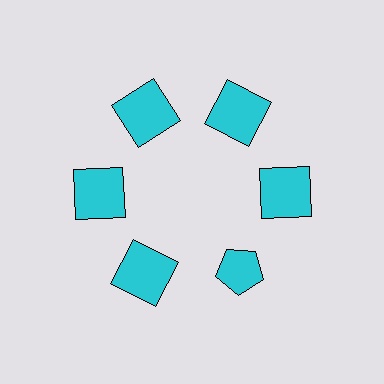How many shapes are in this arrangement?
There are 6 shapes arranged in a ring pattern.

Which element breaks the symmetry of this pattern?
The cyan pentagon at roughly the 5 o'clock position breaks the symmetry. All other shapes are cyan squares.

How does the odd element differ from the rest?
It has a different shape: pentagon instead of square.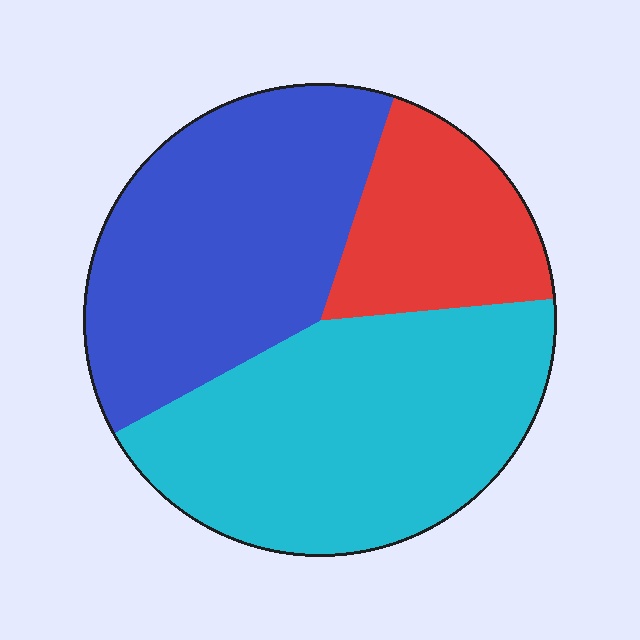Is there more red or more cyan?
Cyan.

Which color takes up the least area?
Red, at roughly 20%.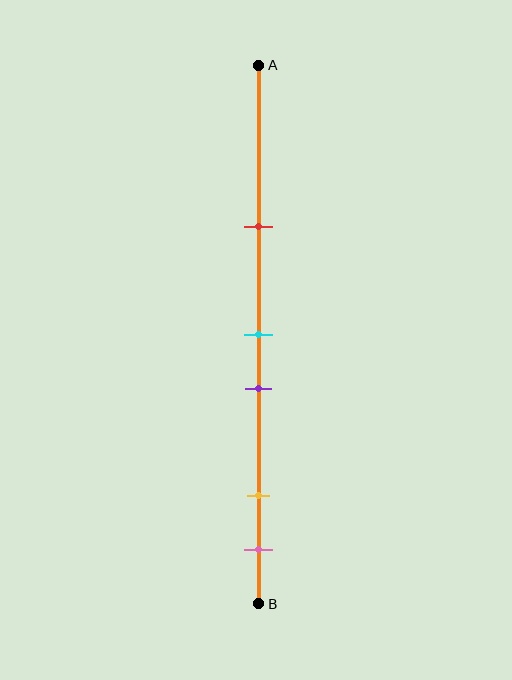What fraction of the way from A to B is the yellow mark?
The yellow mark is approximately 80% (0.8) of the way from A to B.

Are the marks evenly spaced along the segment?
No, the marks are not evenly spaced.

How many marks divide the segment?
There are 5 marks dividing the segment.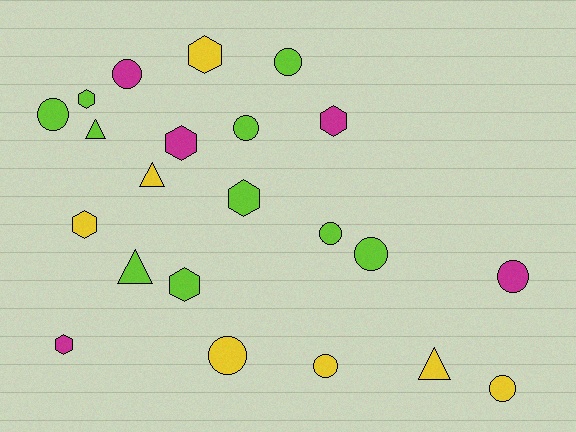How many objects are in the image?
There are 22 objects.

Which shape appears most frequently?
Circle, with 10 objects.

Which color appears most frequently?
Lime, with 10 objects.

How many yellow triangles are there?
There are 2 yellow triangles.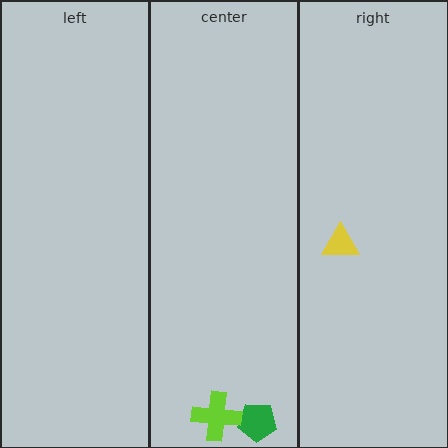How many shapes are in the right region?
1.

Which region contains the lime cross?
The center region.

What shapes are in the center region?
The green pentagon, the lime cross.